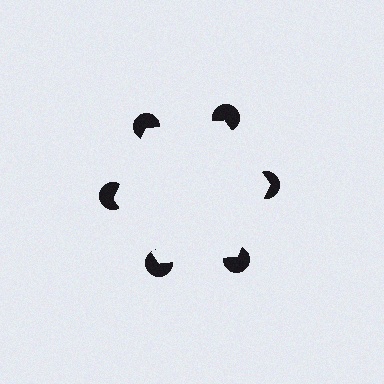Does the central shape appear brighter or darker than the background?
It typically appears slightly brighter than the background, even though no actual brightness change is drawn.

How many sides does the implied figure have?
6 sides.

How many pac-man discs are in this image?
There are 6 — one at each vertex of the illusory hexagon.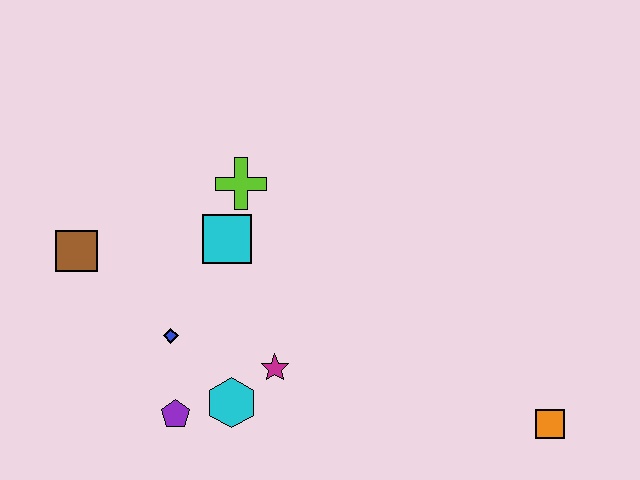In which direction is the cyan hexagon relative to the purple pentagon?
The cyan hexagon is to the right of the purple pentagon.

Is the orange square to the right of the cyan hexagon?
Yes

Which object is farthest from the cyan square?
The orange square is farthest from the cyan square.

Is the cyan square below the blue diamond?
No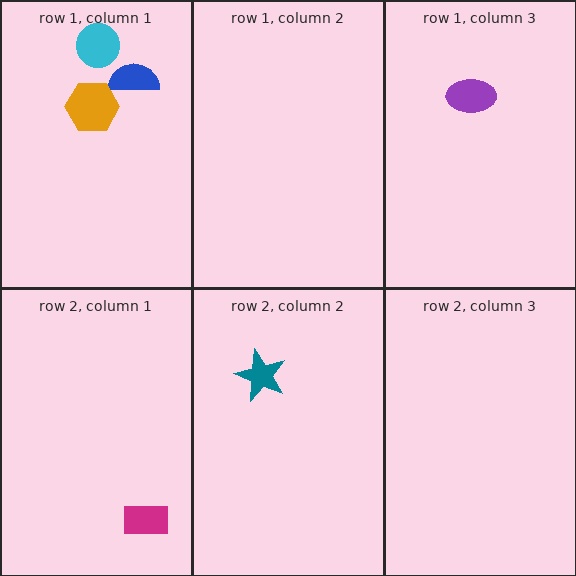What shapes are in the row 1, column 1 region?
The cyan circle, the blue semicircle, the orange hexagon.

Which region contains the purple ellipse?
The row 1, column 3 region.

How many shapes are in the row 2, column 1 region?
1.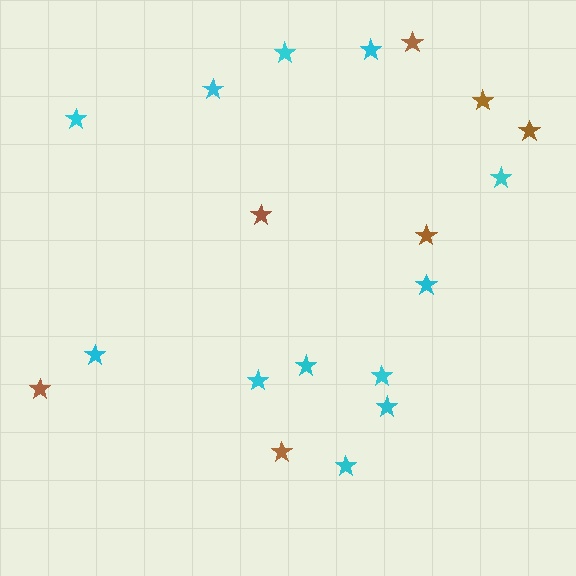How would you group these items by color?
There are 2 groups: one group of cyan stars (12) and one group of brown stars (7).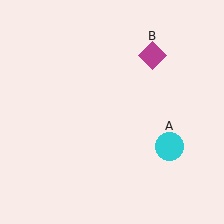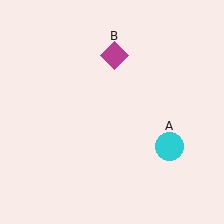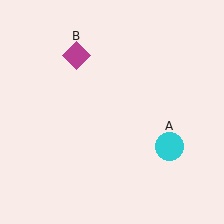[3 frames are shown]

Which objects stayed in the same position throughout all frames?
Cyan circle (object A) remained stationary.